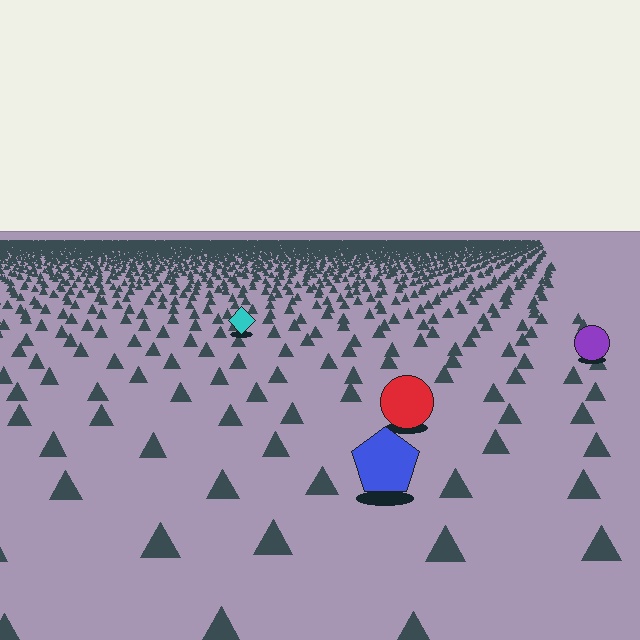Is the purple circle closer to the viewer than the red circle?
No. The red circle is closer — you can tell from the texture gradient: the ground texture is coarser near it.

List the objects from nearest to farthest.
From nearest to farthest: the blue pentagon, the red circle, the purple circle, the cyan diamond.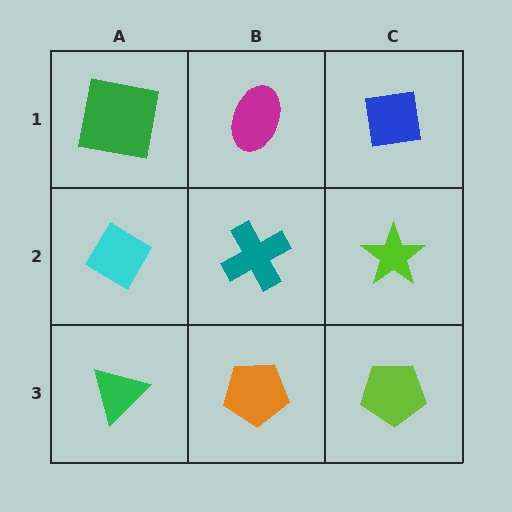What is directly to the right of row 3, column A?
An orange pentagon.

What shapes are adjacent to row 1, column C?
A lime star (row 2, column C), a magenta ellipse (row 1, column B).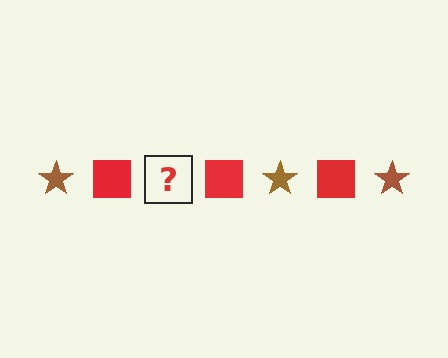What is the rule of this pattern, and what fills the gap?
The rule is that the pattern alternates between brown star and red square. The gap should be filled with a brown star.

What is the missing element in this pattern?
The missing element is a brown star.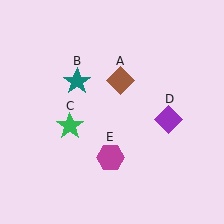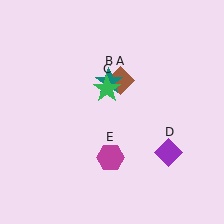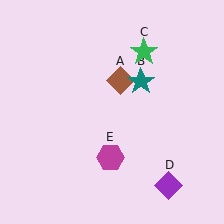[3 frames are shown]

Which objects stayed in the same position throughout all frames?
Brown diamond (object A) and magenta hexagon (object E) remained stationary.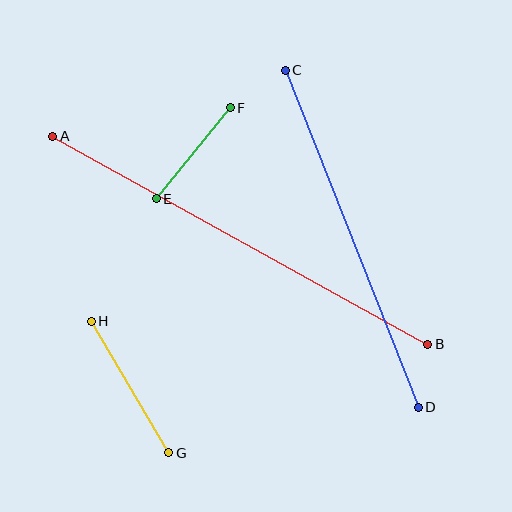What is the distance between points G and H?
The distance is approximately 153 pixels.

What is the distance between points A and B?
The distance is approximately 429 pixels.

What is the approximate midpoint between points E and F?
The midpoint is at approximately (193, 153) pixels.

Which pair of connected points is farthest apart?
Points A and B are farthest apart.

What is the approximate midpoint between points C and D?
The midpoint is at approximately (352, 239) pixels.